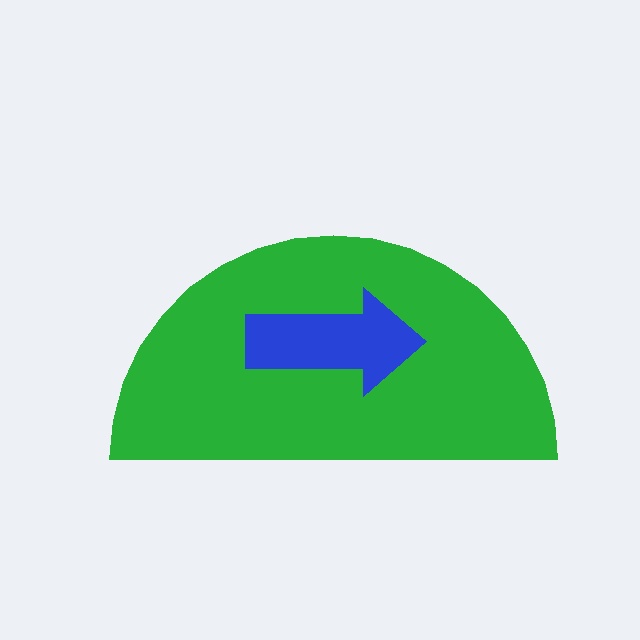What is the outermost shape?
The green semicircle.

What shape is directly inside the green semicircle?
The blue arrow.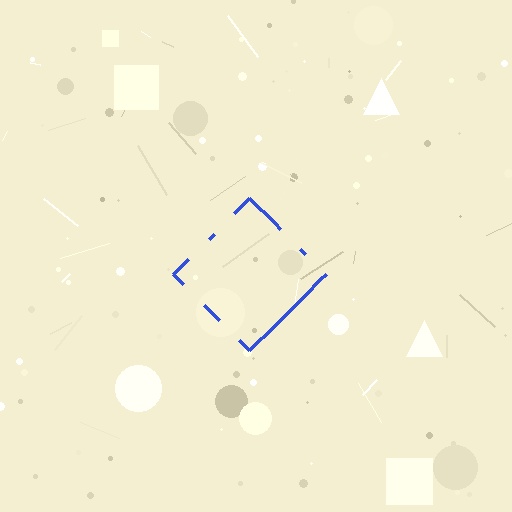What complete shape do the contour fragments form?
The contour fragments form a diamond.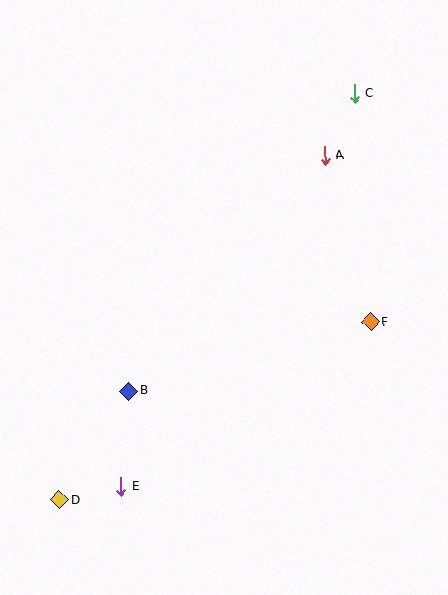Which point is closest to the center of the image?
Point B at (128, 391) is closest to the center.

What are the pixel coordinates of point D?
Point D is at (59, 500).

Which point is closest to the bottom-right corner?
Point F is closest to the bottom-right corner.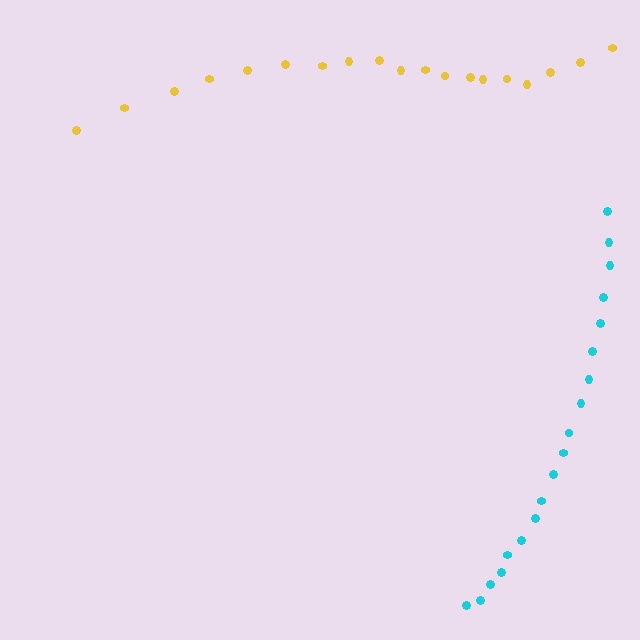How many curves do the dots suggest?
There are 2 distinct paths.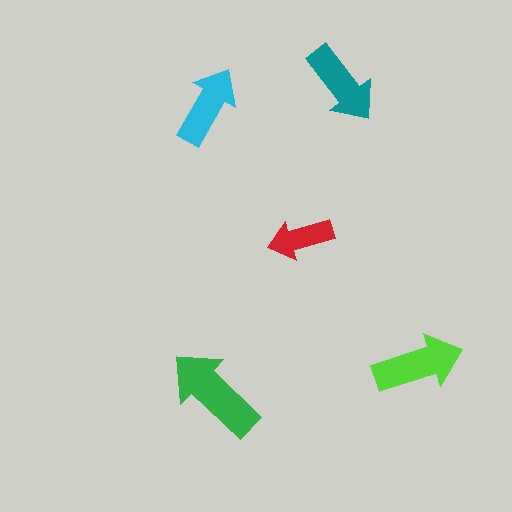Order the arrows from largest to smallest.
the green one, the lime one, the teal one, the cyan one, the red one.